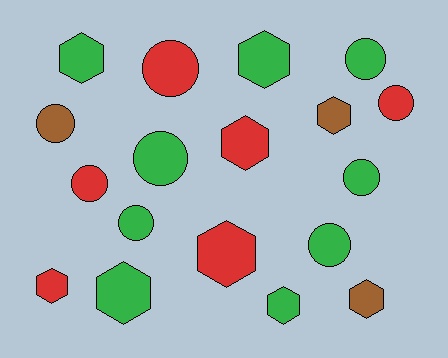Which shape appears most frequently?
Hexagon, with 9 objects.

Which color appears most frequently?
Green, with 9 objects.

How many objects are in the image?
There are 18 objects.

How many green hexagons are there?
There are 4 green hexagons.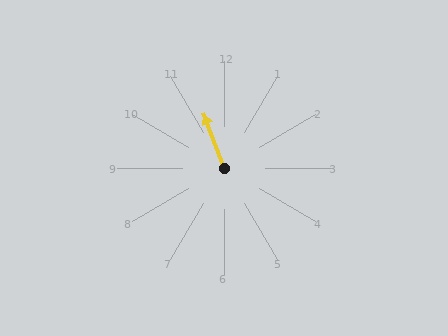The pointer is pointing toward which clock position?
Roughly 11 o'clock.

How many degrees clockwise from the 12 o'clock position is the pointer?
Approximately 340 degrees.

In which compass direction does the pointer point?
North.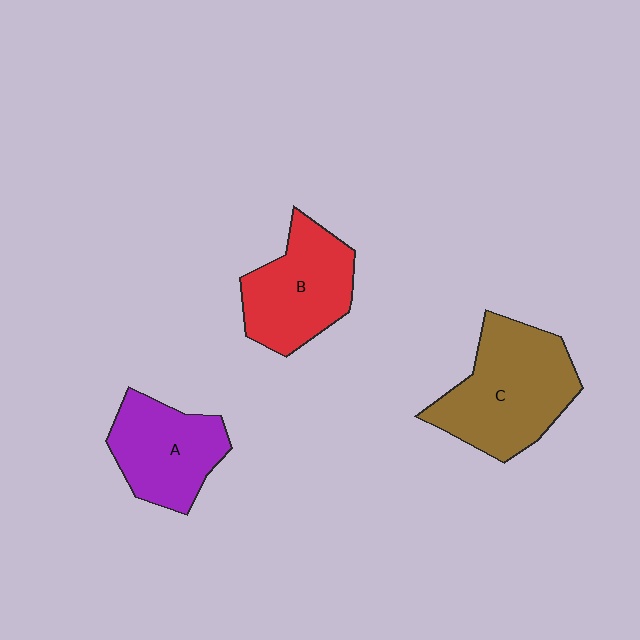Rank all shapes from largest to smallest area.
From largest to smallest: C (brown), B (red), A (purple).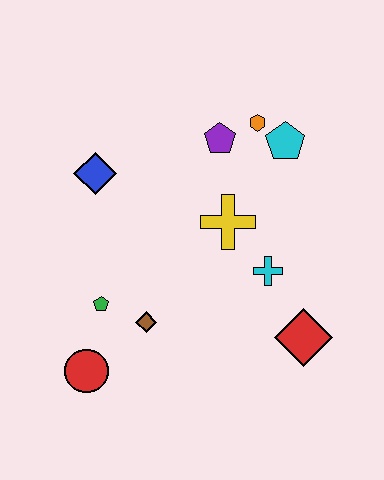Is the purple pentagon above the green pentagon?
Yes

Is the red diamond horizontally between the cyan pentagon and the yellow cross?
No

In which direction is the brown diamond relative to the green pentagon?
The brown diamond is to the right of the green pentagon.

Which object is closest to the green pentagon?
The brown diamond is closest to the green pentagon.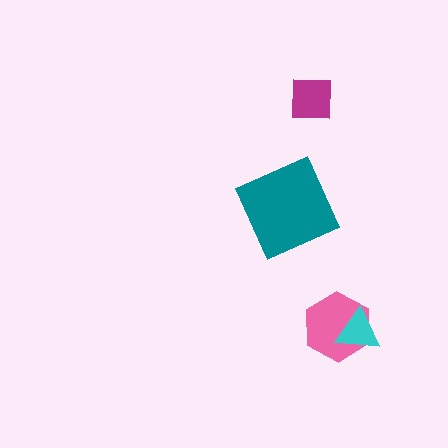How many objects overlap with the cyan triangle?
1 object overlaps with the cyan triangle.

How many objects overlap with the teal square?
0 objects overlap with the teal square.